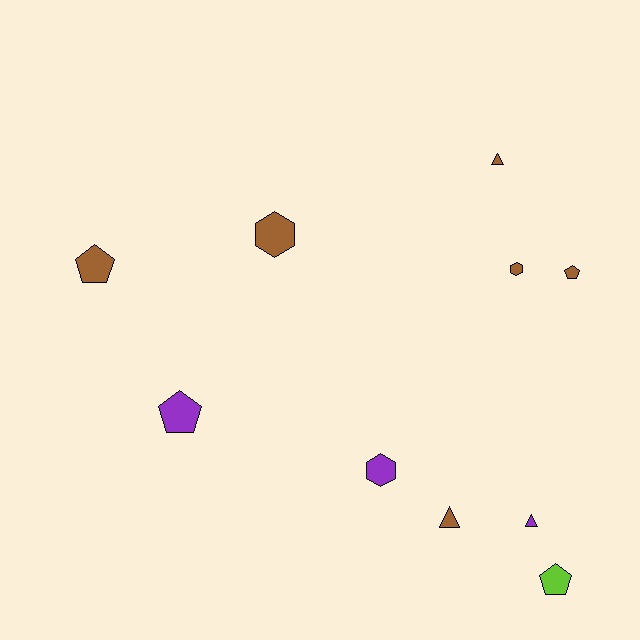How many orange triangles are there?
There are no orange triangles.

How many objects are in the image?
There are 10 objects.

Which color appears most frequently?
Brown, with 6 objects.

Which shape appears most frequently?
Pentagon, with 4 objects.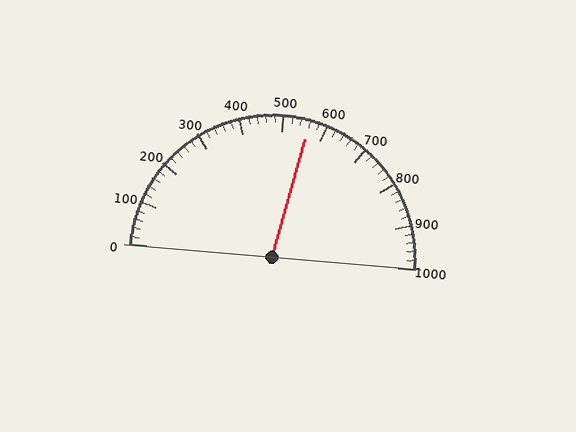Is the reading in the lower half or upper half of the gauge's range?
The reading is in the upper half of the range (0 to 1000).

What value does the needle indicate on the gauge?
The needle indicates approximately 560.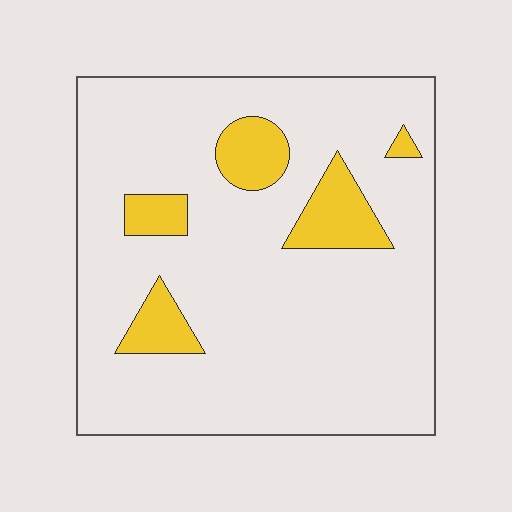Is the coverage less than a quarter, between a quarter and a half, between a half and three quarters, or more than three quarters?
Less than a quarter.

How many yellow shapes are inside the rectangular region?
5.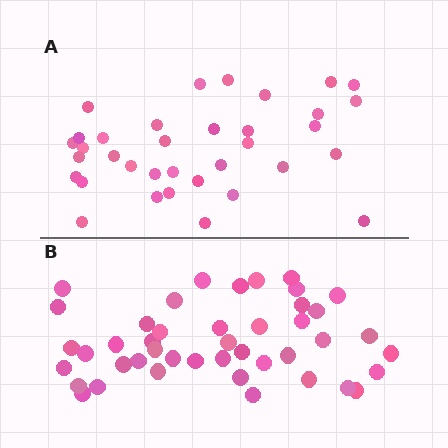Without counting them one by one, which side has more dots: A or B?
Region B (the bottom region) has more dots.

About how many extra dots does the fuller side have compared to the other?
Region B has roughly 8 or so more dots than region A.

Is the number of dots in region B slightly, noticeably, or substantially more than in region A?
Region B has noticeably more, but not dramatically so. The ratio is roughly 1.3 to 1.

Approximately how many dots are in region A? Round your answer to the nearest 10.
About 40 dots. (The exact count is 35, which rounds to 40.)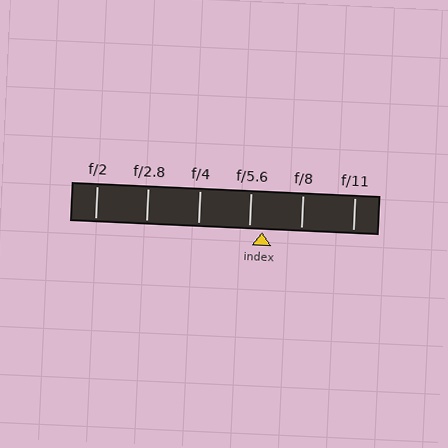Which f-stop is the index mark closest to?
The index mark is closest to f/5.6.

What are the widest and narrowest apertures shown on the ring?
The widest aperture shown is f/2 and the narrowest is f/11.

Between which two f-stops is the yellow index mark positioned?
The index mark is between f/5.6 and f/8.